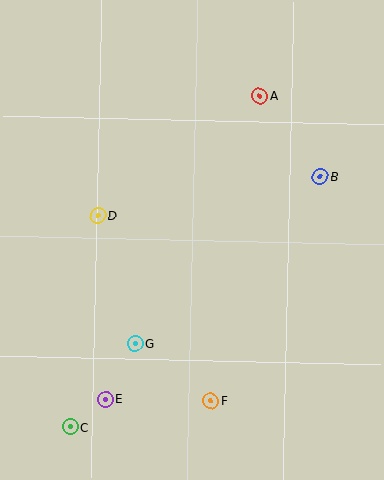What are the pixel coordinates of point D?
Point D is at (98, 216).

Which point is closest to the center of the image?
Point D at (98, 216) is closest to the center.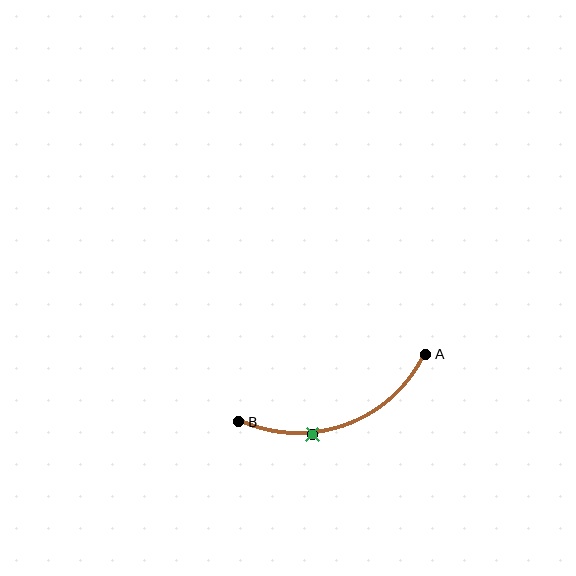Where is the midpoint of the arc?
The arc midpoint is the point on the curve farthest from the straight line joining A and B. It sits below that line.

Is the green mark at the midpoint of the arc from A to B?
No. The green mark lies on the arc but is closer to endpoint B. The arc midpoint would be at the point on the curve equidistant along the arc from both A and B.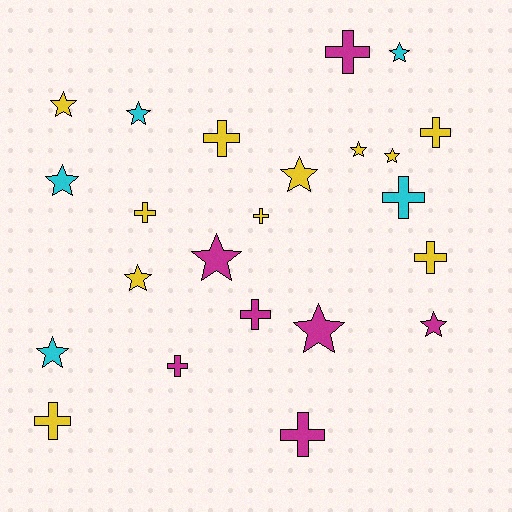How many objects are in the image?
There are 23 objects.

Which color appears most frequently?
Yellow, with 11 objects.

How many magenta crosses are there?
There are 4 magenta crosses.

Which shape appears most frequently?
Star, with 12 objects.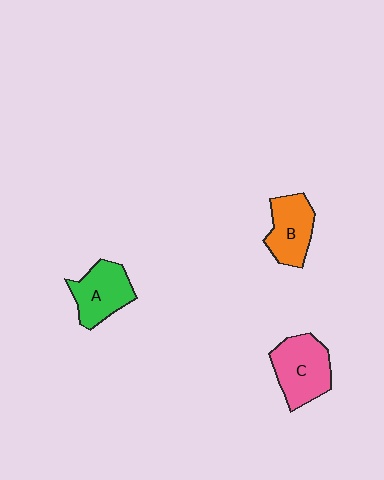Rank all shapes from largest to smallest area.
From largest to smallest: C (pink), A (green), B (orange).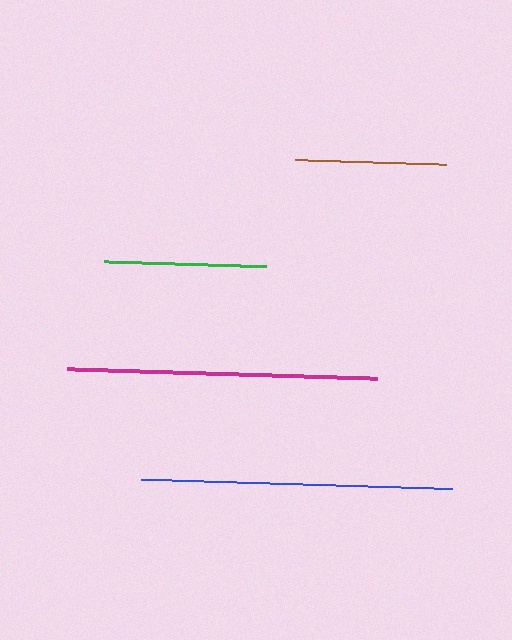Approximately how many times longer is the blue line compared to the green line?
The blue line is approximately 1.9 times the length of the green line.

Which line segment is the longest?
The blue line is the longest at approximately 311 pixels.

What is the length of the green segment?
The green segment is approximately 162 pixels long.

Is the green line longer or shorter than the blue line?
The blue line is longer than the green line.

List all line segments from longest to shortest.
From longest to shortest: blue, magenta, green, brown.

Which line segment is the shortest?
The brown line is the shortest at approximately 150 pixels.